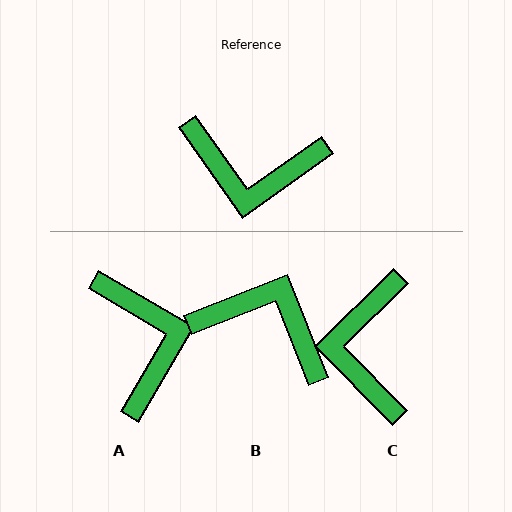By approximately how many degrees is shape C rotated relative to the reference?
Approximately 81 degrees clockwise.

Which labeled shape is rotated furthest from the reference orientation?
B, about 166 degrees away.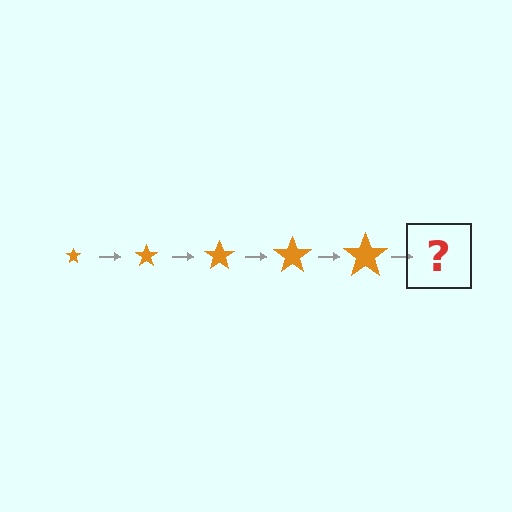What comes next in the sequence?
The next element should be an orange star, larger than the previous one.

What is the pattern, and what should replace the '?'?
The pattern is that the star gets progressively larger each step. The '?' should be an orange star, larger than the previous one.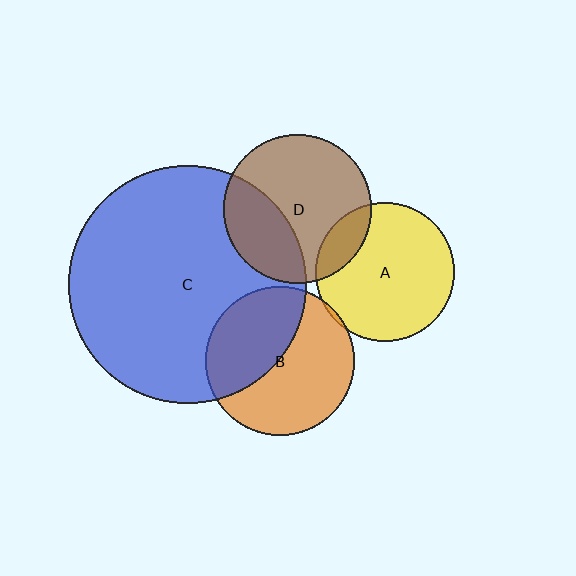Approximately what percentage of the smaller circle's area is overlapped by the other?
Approximately 30%.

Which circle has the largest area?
Circle C (blue).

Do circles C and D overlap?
Yes.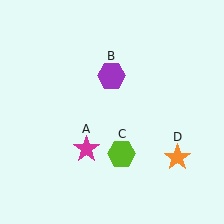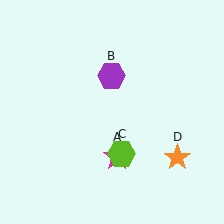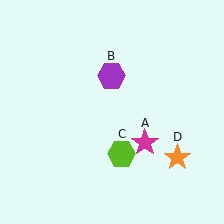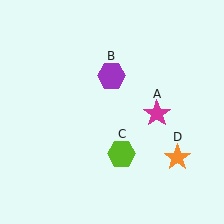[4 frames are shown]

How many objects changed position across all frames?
1 object changed position: magenta star (object A).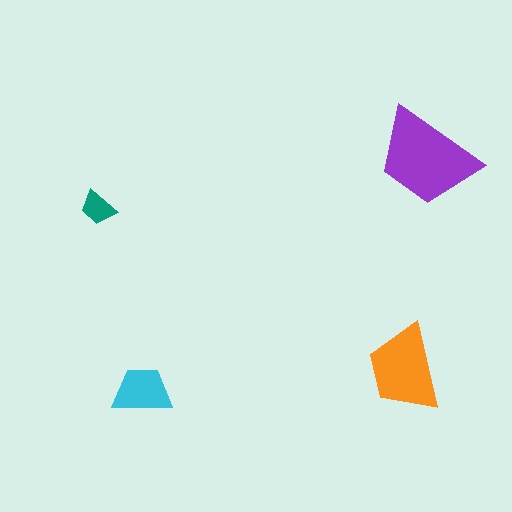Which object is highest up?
The purple trapezoid is topmost.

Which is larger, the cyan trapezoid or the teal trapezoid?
The cyan one.